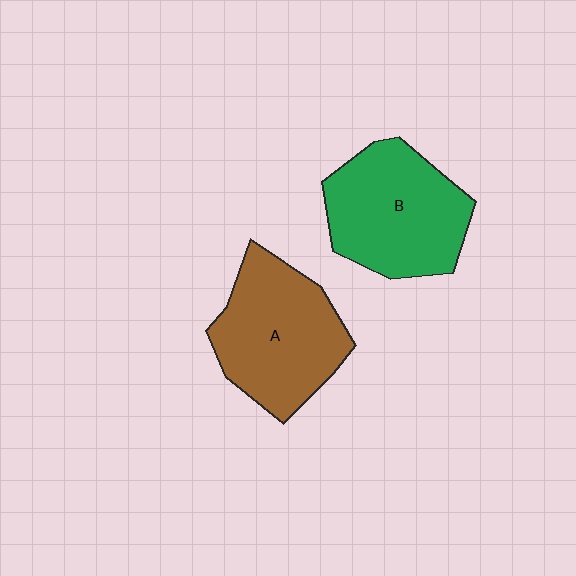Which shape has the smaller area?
Shape B (green).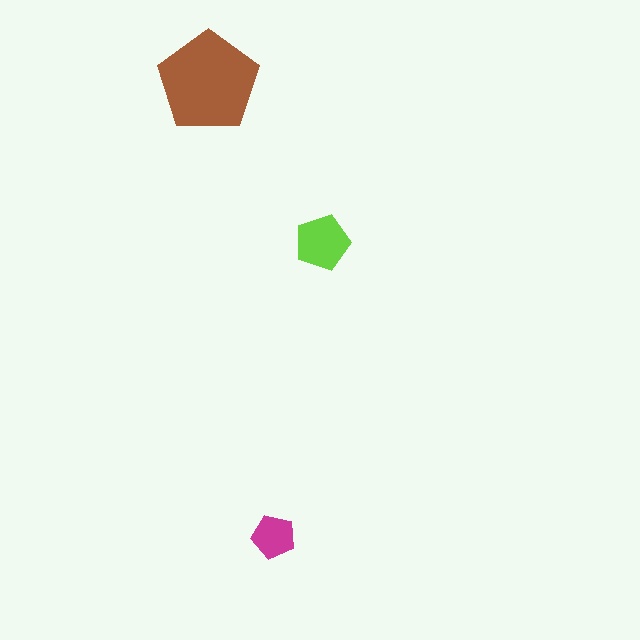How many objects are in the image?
There are 3 objects in the image.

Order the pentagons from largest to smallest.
the brown one, the lime one, the magenta one.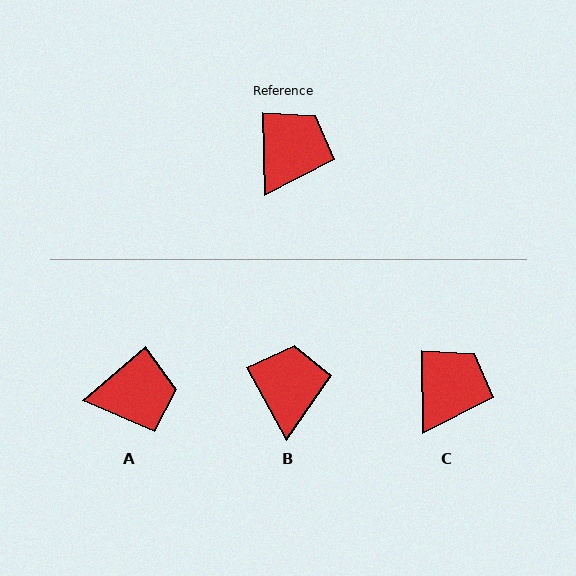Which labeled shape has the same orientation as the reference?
C.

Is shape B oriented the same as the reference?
No, it is off by about 28 degrees.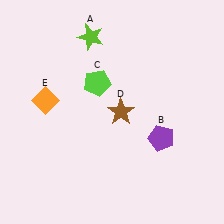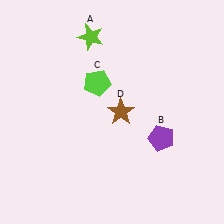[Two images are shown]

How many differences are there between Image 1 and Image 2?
There is 1 difference between the two images.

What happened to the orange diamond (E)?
The orange diamond (E) was removed in Image 2. It was in the top-left area of Image 1.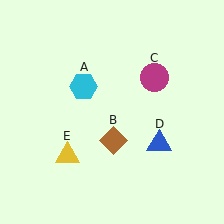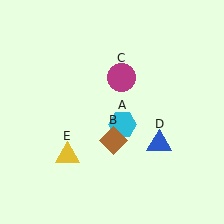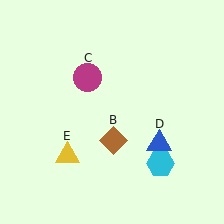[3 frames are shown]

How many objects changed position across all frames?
2 objects changed position: cyan hexagon (object A), magenta circle (object C).